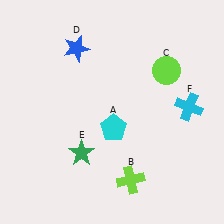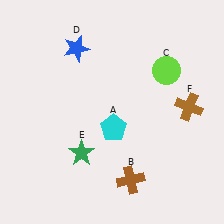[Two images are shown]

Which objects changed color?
B changed from lime to brown. F changed from cyan to brown.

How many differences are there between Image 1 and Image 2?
There are 2 differences between the two images.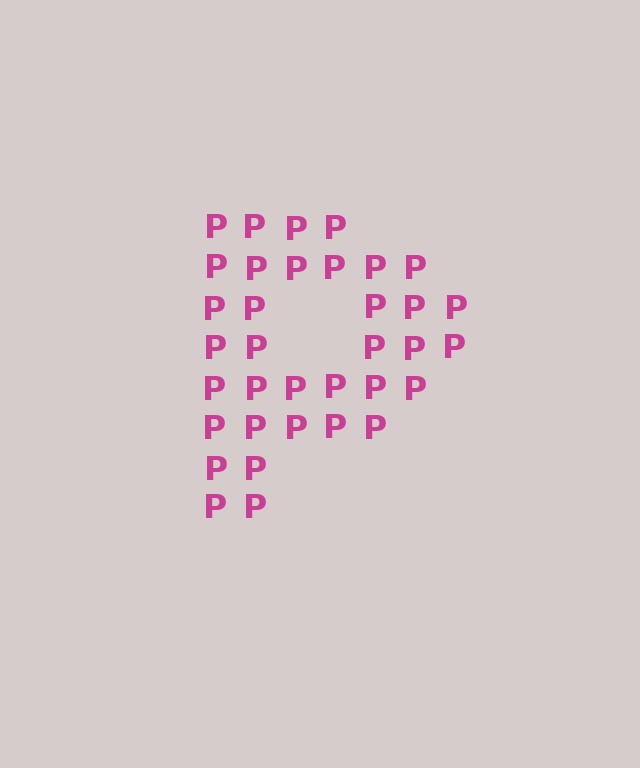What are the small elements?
The small elements are letter P's.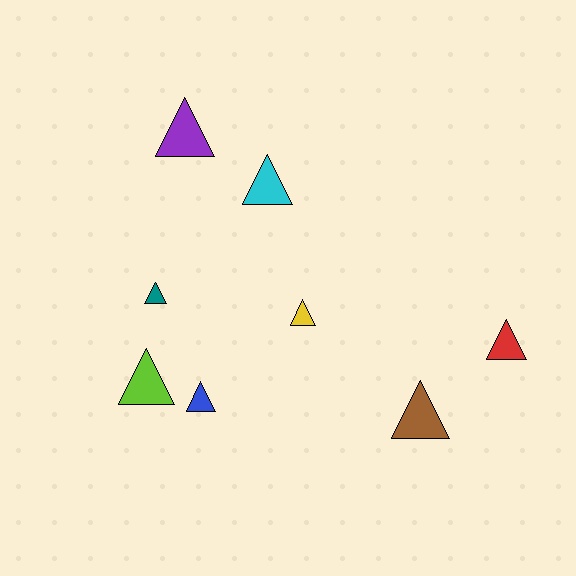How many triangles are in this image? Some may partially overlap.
There are 8 triangles.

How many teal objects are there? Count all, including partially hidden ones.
There is 1 teal object.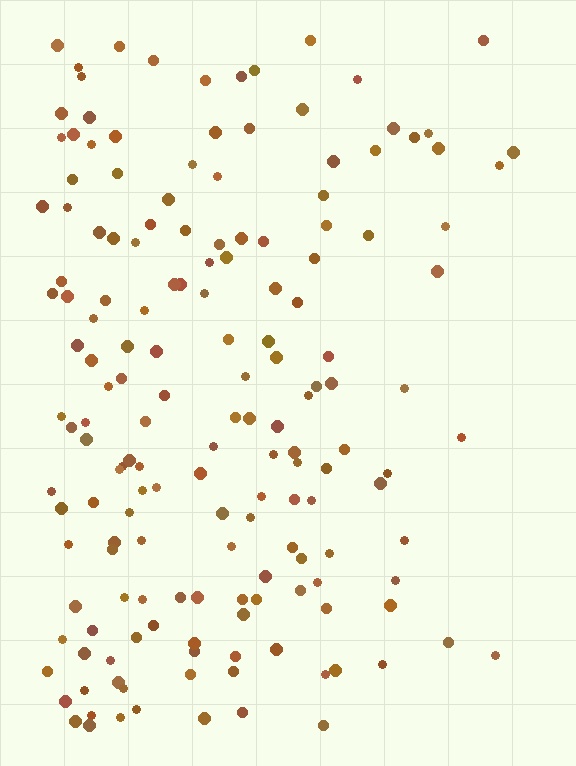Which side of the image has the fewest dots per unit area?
The right.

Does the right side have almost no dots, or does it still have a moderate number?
Still a moderate number, just noticeably fewer than the left.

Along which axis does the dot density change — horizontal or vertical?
Horizontal.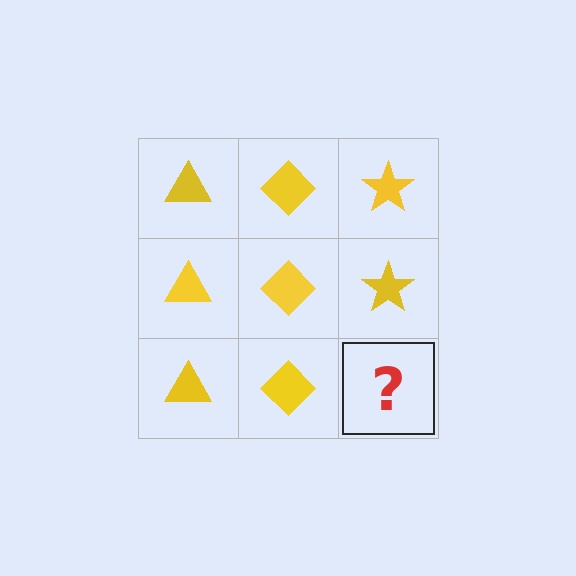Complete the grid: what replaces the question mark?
The question mark should be replaced with a yellow star.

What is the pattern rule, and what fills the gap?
The rule is that each column has a consistent shape. The gap should be filled with a yellow star.